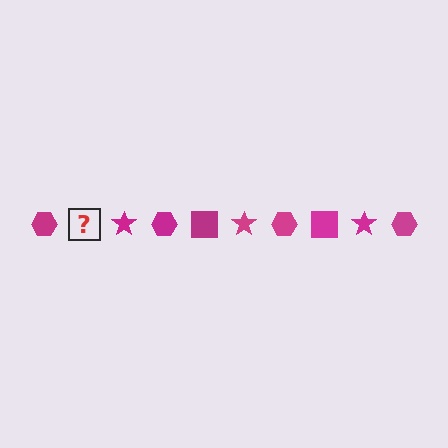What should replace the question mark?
The question mark should be replaced with a magenta square.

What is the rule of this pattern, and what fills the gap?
The rule is that the pattern cycles through hexagon, square, star shapes in magenta. The gap should be filled with a magenta square.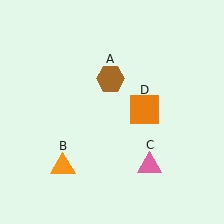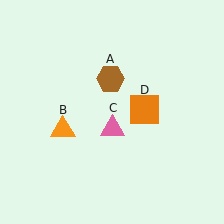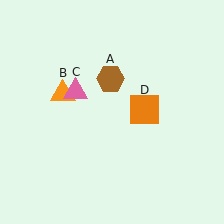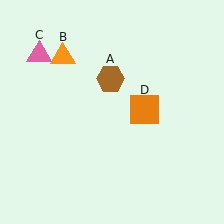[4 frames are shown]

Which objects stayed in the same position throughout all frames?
Brown hexagon (object A) and orange square (object D) remained stationary.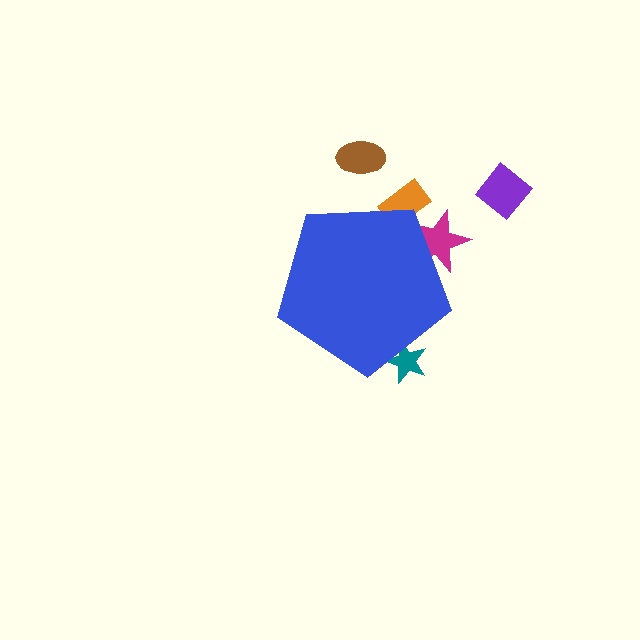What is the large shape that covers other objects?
A blue pentagon.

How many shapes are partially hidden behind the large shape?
3 shapes are partially hidden.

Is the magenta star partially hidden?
Yes, the magenta star is partially hidden behind the blue pentagon.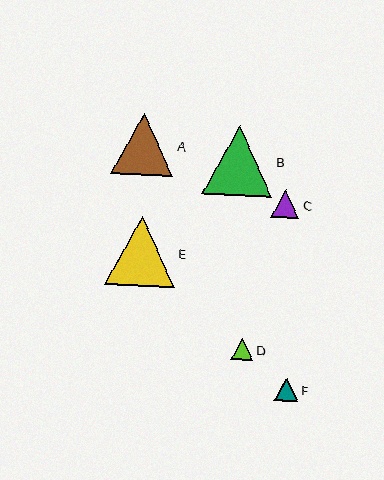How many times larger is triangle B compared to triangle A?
Triangle B is approximately 1.1 times the size of triangle A.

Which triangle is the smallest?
Triangle D is the smallest with a size of approximately 22 pixels.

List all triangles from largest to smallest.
From largest to smallest: B, E, A, C, F, D.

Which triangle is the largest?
Triangle B is the largest with a size of approximately 69 pixels.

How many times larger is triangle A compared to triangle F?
Triangle A is approximately 2.6 times the size of triangle F.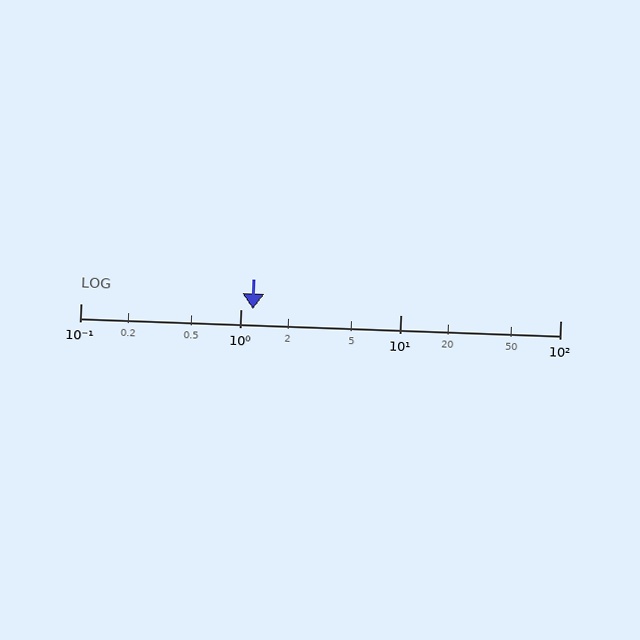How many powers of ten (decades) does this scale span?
The scale spans 3 decades, from 0.1 to 100.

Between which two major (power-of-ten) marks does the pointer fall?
The pointer is between 1 and 10.